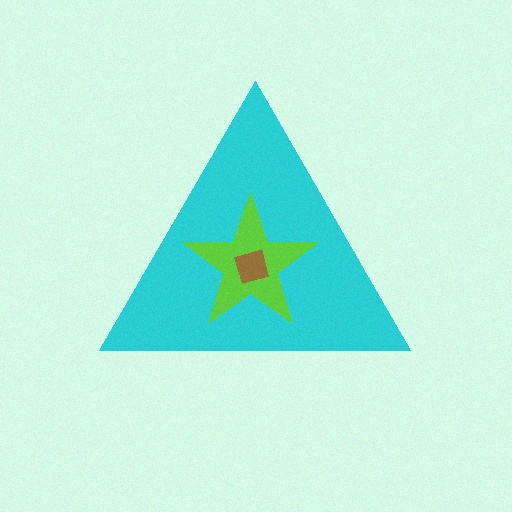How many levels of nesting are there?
3.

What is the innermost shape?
The brown square.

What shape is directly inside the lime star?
The brown square.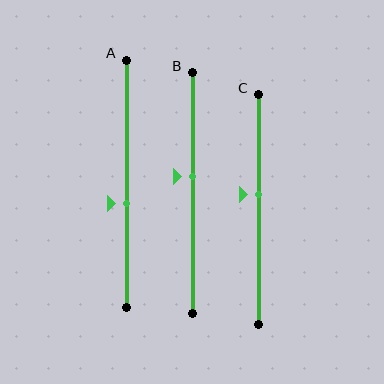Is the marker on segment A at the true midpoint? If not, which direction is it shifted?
No, the marker on segment A is shifted downward by about 8% of the segment length.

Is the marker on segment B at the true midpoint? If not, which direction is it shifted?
No, the marker on segment B is shifted upward by about 7% of the segment length.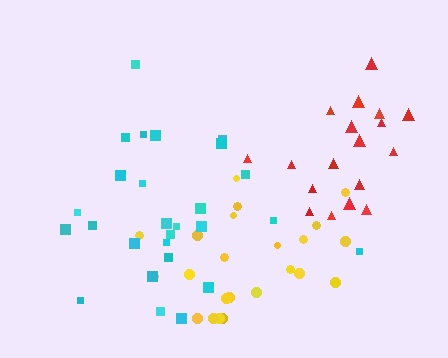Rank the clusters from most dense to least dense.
red, yellow, cyan.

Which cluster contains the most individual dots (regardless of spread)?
Cyan (27).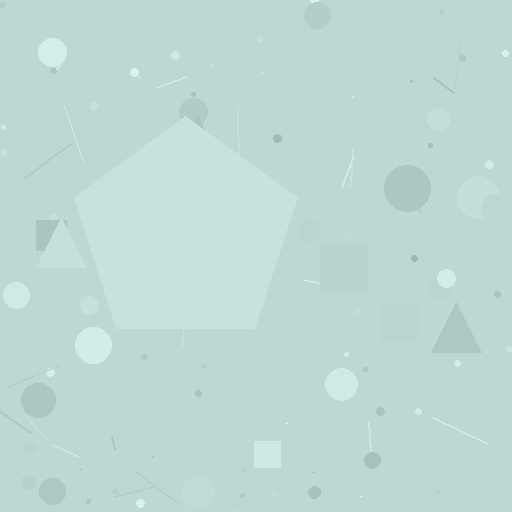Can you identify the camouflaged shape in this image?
The camouflaged shape is a pentagon.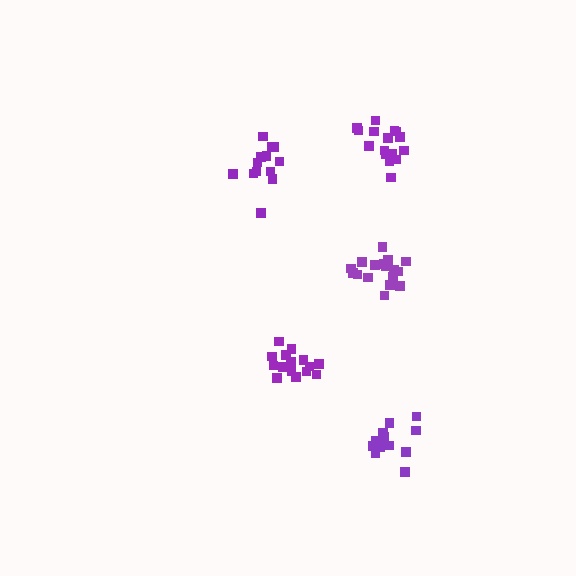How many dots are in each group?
Group 1: 17 dots, Group 2: 13 dots, Group 3: 13 dots, Group 4: 15 dots, Group 5: 16 dots (74 total).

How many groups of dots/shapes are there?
There are 5 groups.